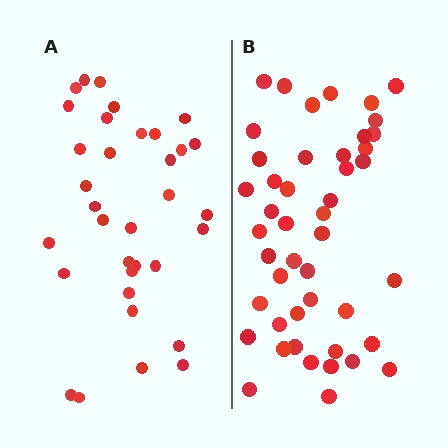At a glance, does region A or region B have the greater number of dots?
Region B (the right region) has more dots.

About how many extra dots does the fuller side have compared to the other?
Region B has roughly 12 or so more dots than region A.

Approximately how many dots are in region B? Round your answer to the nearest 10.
About 50 dots. (The exact count is 46, which rounds to 50.)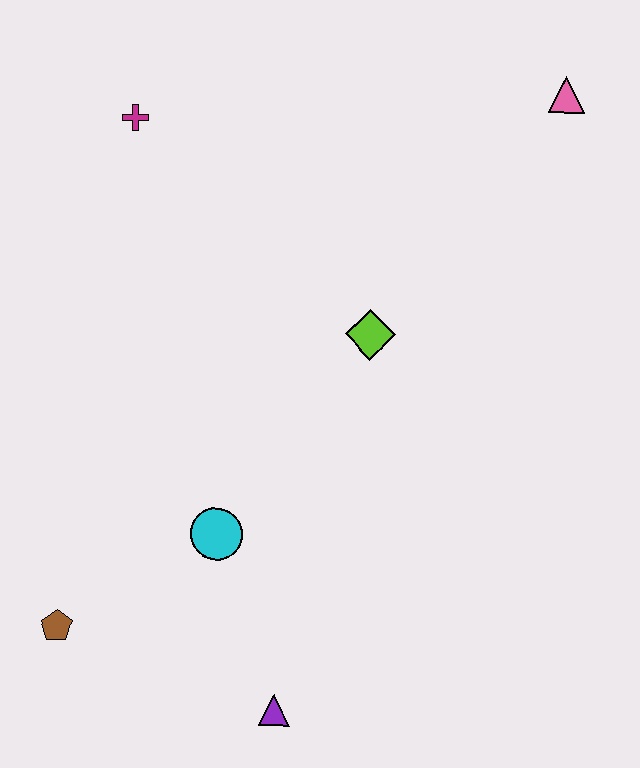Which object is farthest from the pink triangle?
The brown pentagon is farthest from the pink triangle.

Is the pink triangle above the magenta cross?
Yes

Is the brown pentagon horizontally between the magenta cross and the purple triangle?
No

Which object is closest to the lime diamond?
The cyan circle is closest to the lime diamond.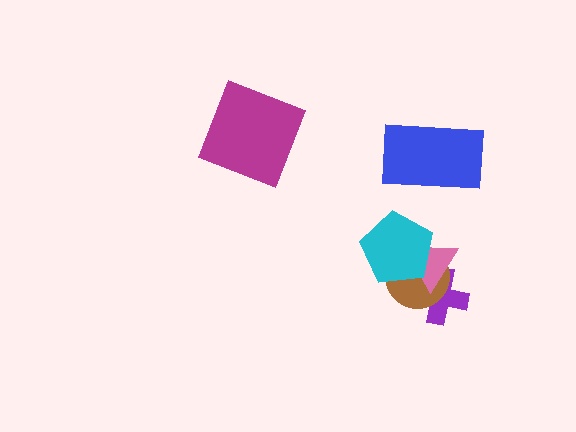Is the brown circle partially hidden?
Yes, it is partially covered by another shape.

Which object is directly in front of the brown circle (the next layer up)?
The pink triangle is directly in front of the brown circle.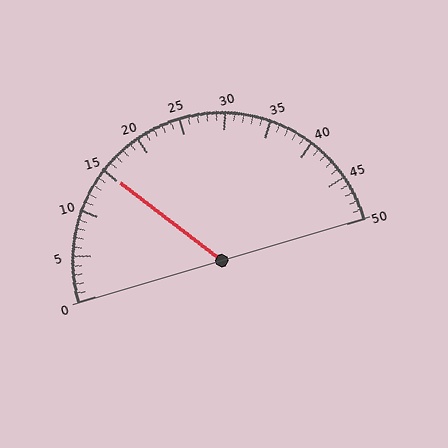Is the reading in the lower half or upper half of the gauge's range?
The reading is in the lower half of the range (0 to 50).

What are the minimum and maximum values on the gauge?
The gauge ranges from 0 to 50.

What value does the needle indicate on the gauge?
The needle indicates approximately 15.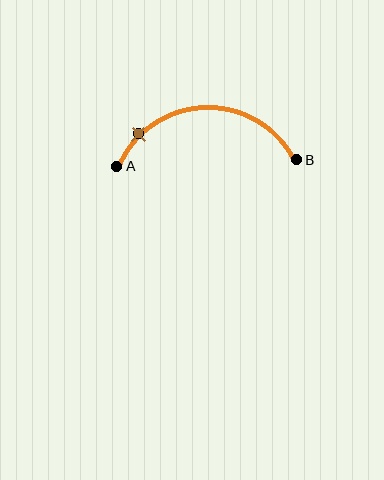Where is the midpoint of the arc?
The arc midpoint is the point on the curve farthest from the straight line joining A and B. It sits above that line.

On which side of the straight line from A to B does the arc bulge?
The arc bulges above the straight line connecting A and B.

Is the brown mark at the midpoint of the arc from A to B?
No. The brown mark lies on the arc but is closer to endpoint A. The arc midpoint would be at the point on the curve equidistant along the arc from both A and B.